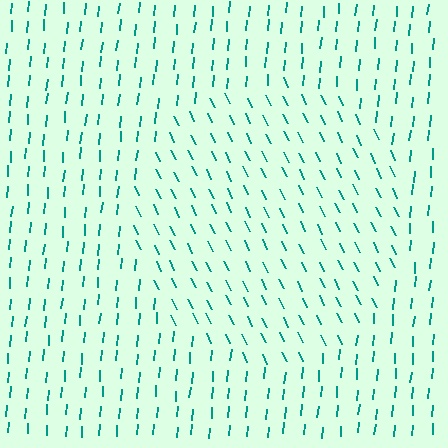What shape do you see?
I see a circle.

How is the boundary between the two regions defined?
The boundary is defined purely by a change in line orientation (approximately 31 degrees difference). All lines are the same color and thickness.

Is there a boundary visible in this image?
Yes, there is a texture boundary formed by a change in line orientation.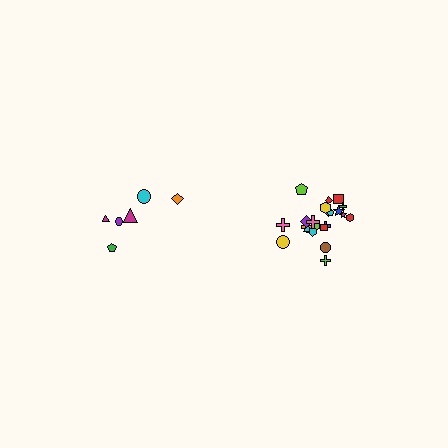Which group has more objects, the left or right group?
The right group.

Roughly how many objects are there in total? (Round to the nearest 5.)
Roughly 30 objects in total.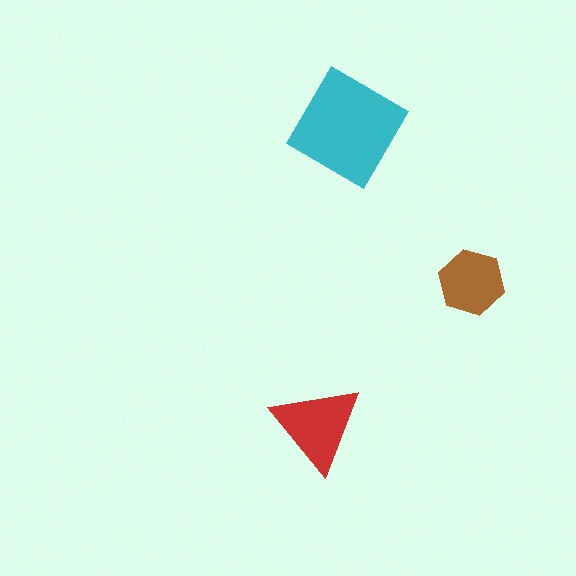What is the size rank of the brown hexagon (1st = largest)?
3rd.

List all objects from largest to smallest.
The cyan diamond, the red triangle, the brown hexagon.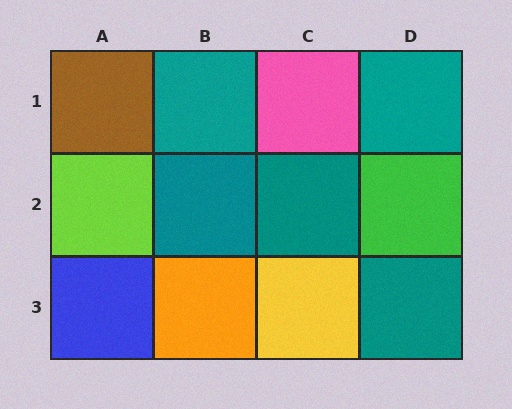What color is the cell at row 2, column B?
Teal.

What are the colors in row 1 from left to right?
Brown, teal, pink, teal.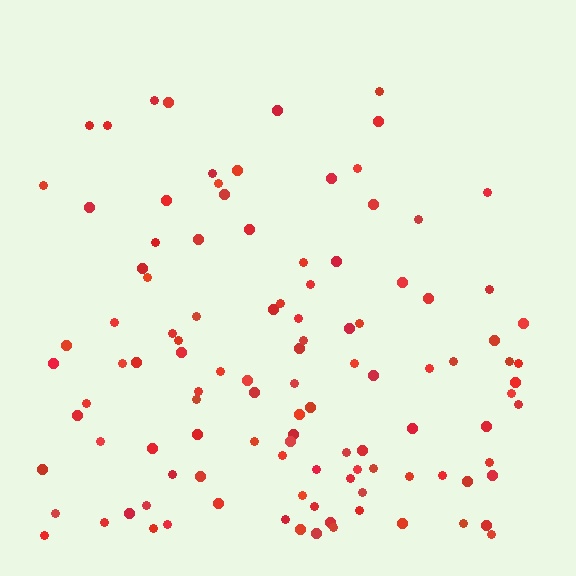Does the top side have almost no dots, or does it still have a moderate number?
Still a moderate number, just noticeably fewer than the bottom.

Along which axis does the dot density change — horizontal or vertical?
Vertical.